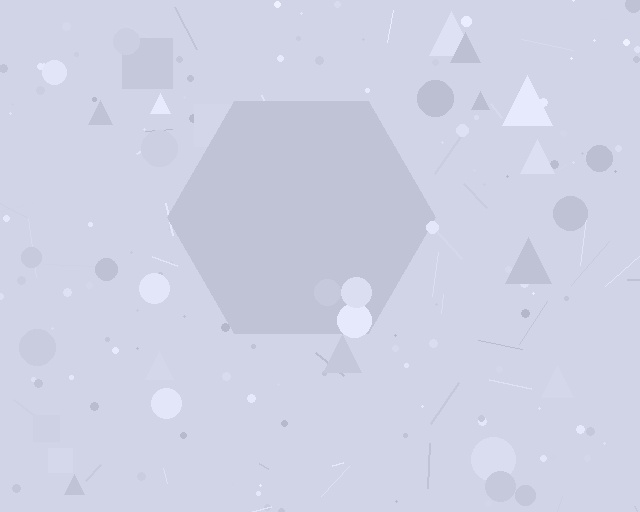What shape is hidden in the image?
A hexagon is hidden in the image.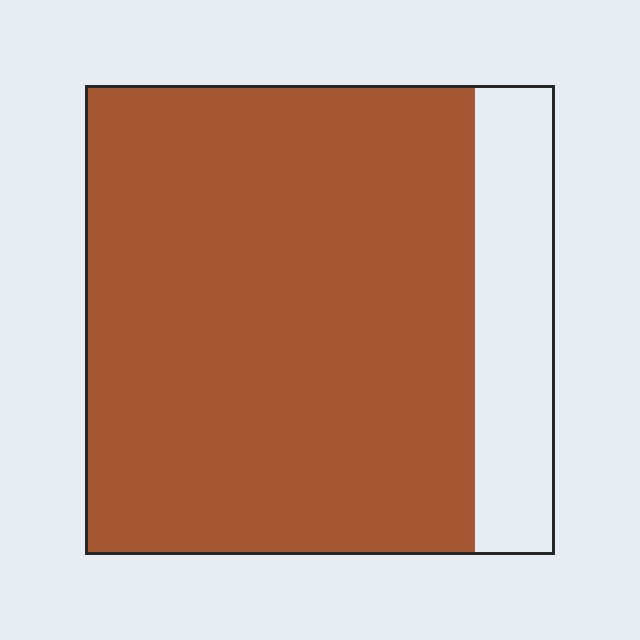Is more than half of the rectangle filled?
Yes.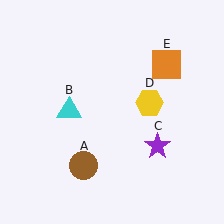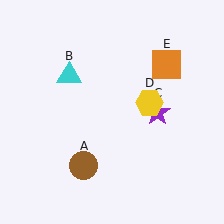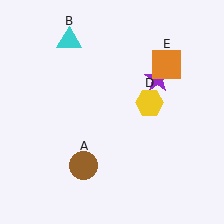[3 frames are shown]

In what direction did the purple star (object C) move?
The purple star (object C) moved up.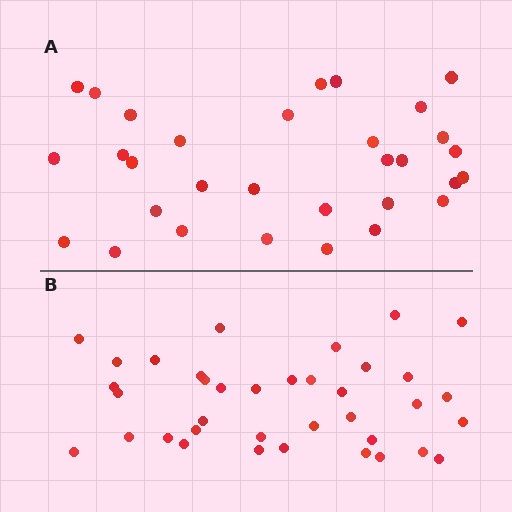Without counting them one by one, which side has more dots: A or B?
Region B (the bottom region) has more dots.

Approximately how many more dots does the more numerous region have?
Region B has about 6 more dots than region A.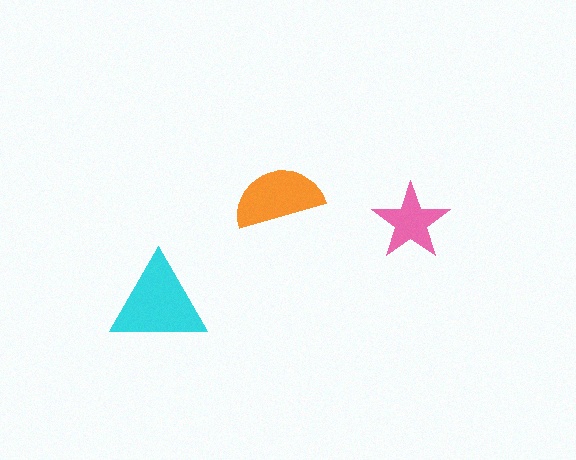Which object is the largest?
The cyan triangle.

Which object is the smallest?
The pink star.